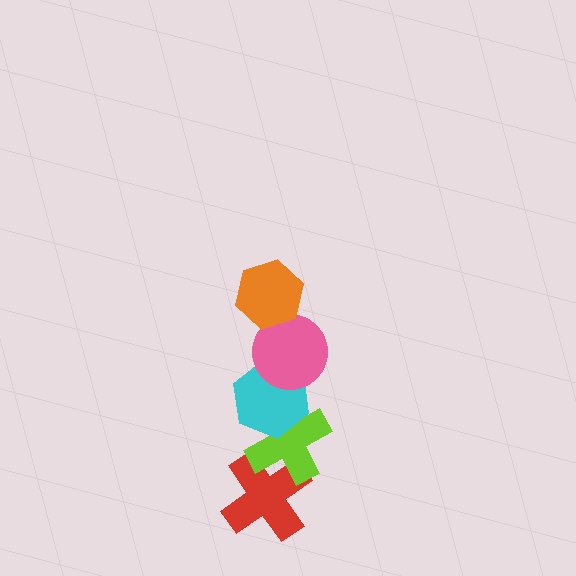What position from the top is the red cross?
The red cross is 5th from the top.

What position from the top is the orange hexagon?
The orange hexagon is 1st from the top.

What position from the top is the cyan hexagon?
The cyan hexagon is 3rd from the top.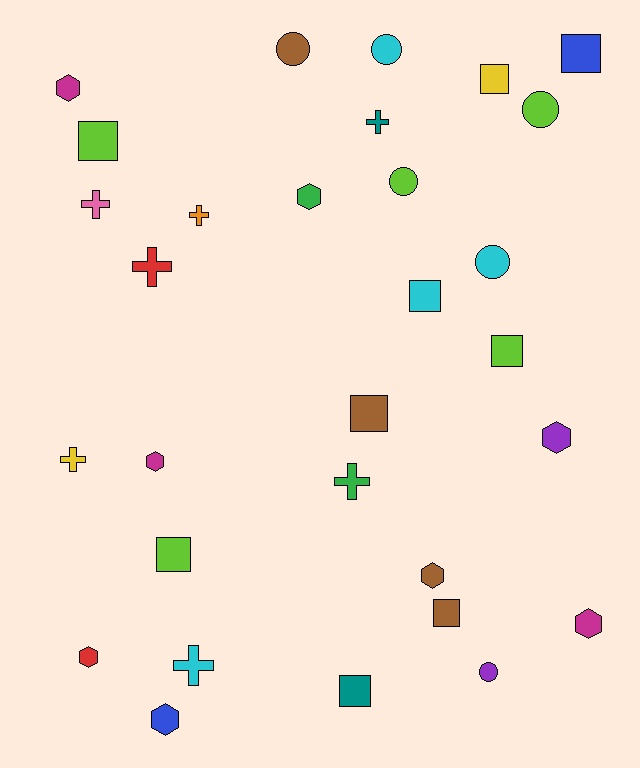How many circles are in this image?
There are 6 circles.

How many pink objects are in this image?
There is 1 pink object.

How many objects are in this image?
There are 30 objects.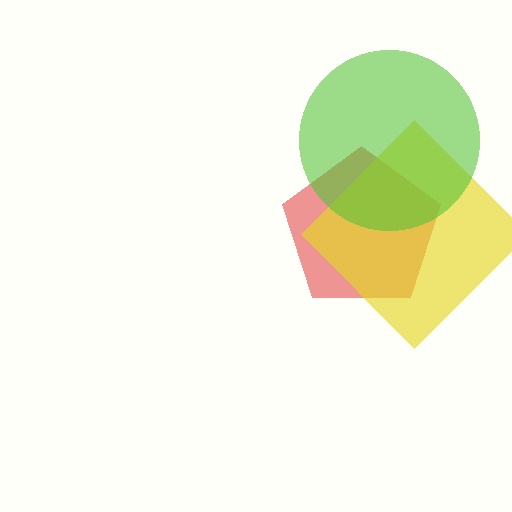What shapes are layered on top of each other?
The layered shapes are: a red pentagon, a yellow diamond, a lime circle.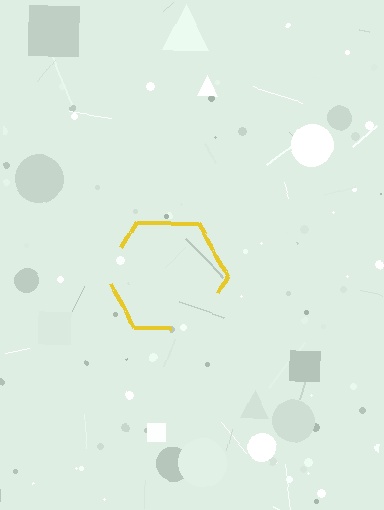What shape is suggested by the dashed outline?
The dashed outline suggests a hexagon.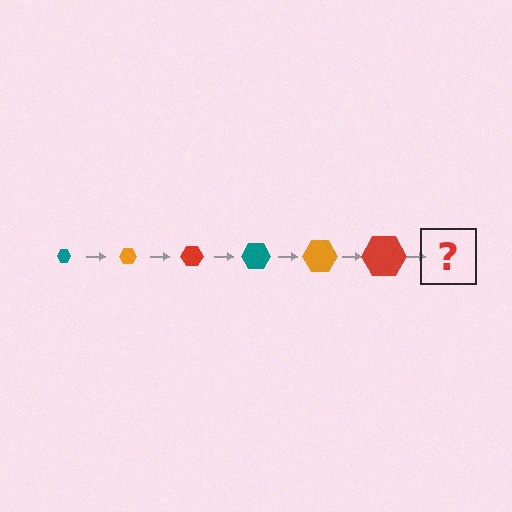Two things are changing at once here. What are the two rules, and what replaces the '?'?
The two rules are that the hexagon grows larger each step and the color cycles through teal, orange, and red. The '?' should be a teal hexagon, larger than the previous one.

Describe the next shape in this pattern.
It should be a teal hexagon, larger than the previous one.